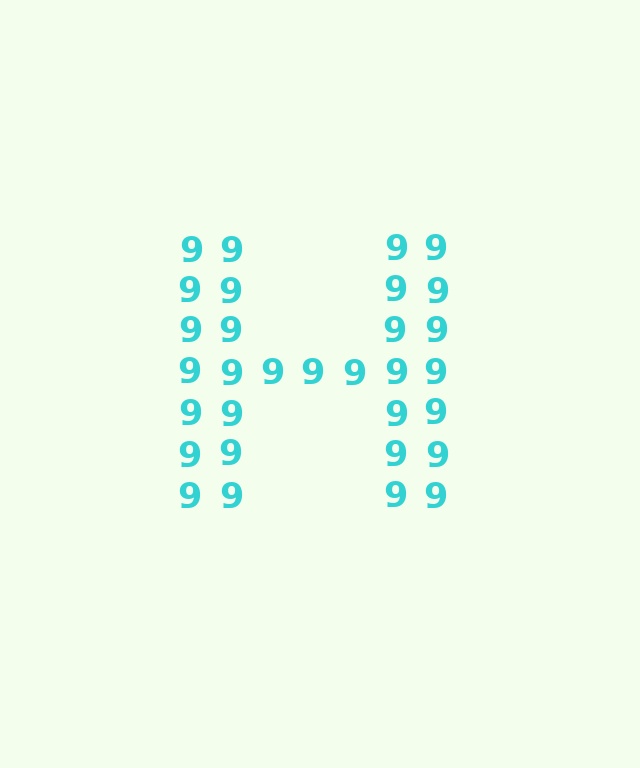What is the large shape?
The large shape is the letter H.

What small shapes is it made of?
It is made of small digit 9's.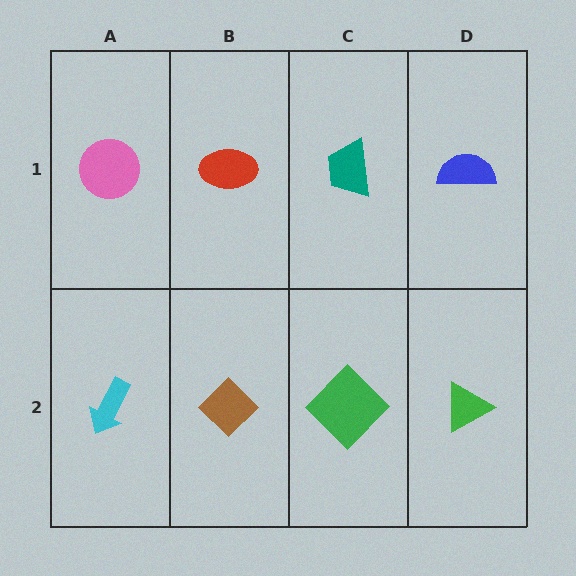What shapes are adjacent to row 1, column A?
A cyan arrow (row 2, column A), a red ellipse (row 1, column B).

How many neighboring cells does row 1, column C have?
3.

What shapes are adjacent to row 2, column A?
A pink circle (row 1, column A), a brown diamond (row 2, column B).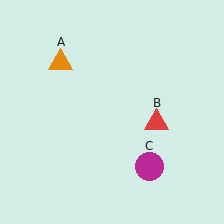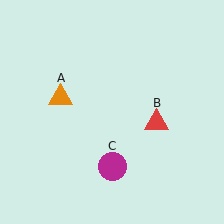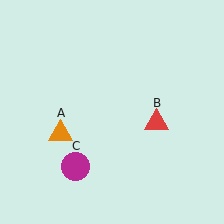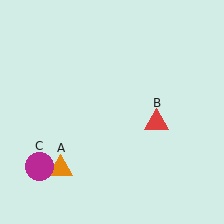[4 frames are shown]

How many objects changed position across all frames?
2 objects changed position: orange triangle (object A), magenta circle (object C).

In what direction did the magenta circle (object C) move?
The magenta circle (object C) moved left.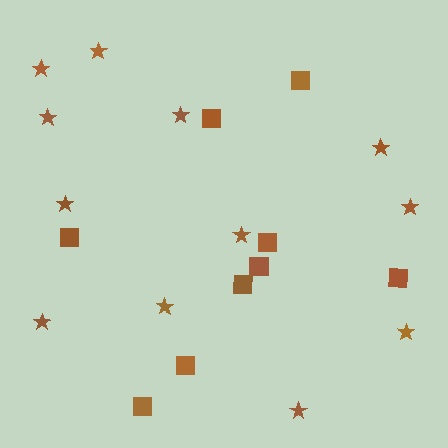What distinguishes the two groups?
There are 2 groups: one group of stars (12) and one group of squares (9).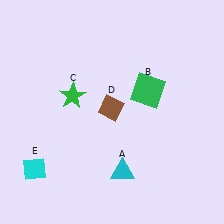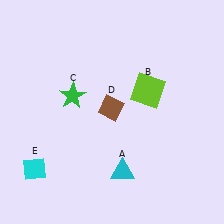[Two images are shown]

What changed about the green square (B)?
In Image 1, B is green. In Image 2, it changed to lime.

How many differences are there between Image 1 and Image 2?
There is 1 difference between the two images.